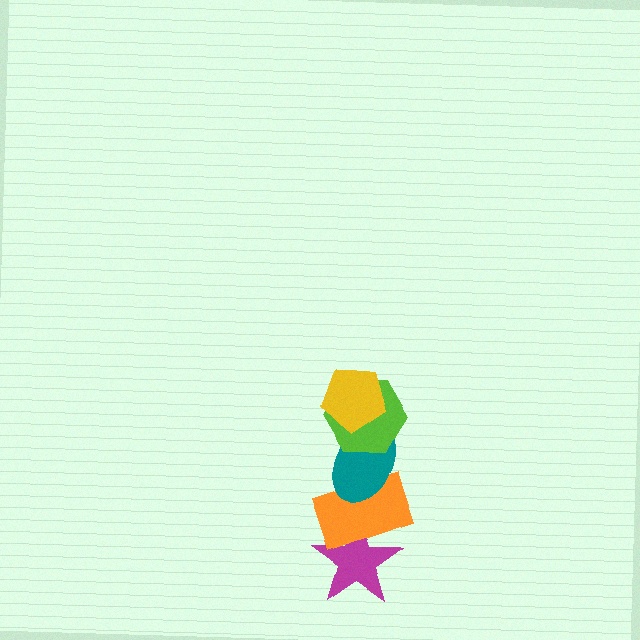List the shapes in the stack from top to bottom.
From top to bottom: the yellow pentagon, the lime hexagon, the teal ellipse, the orange rectangle, the magenta star.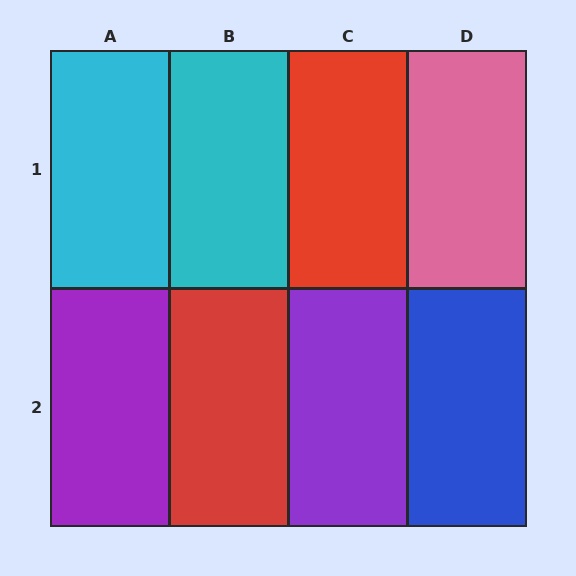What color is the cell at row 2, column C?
Purple.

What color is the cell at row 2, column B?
Red.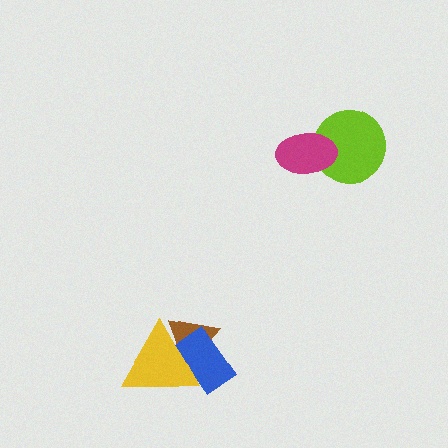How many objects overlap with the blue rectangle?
2 objects overlap with the blue rectangle.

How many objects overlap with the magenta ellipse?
1 object overlaps with the magenta ellipse.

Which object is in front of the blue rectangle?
The yellow triangle is in front of the blue rectangle.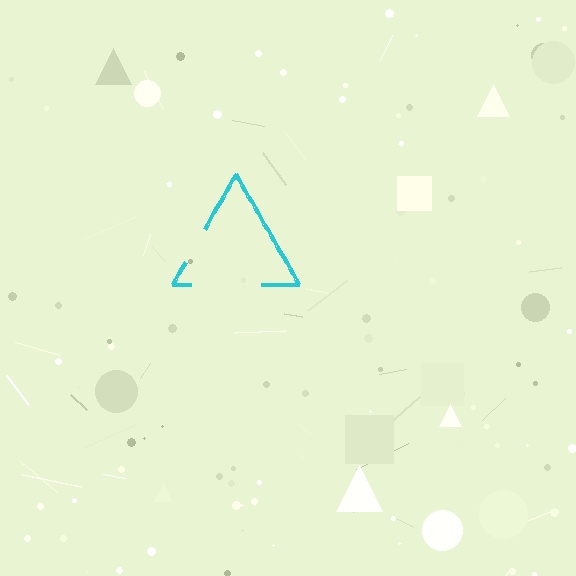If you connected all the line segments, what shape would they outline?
They would outline a triangle.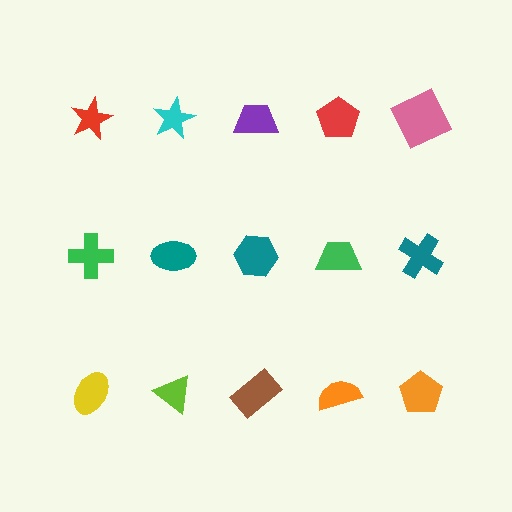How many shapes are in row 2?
5 shapes.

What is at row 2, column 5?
A teal cross.